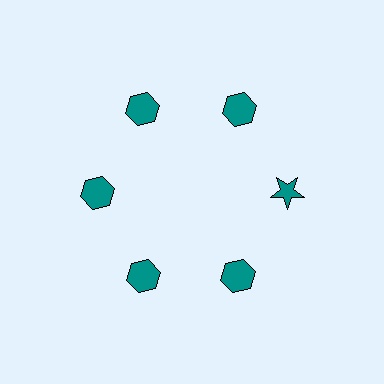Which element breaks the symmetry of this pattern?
The teal star at roughly the 3 o'clock position breaks the symmetry. All other shapes are teal hexagons.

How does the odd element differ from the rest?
It has a different shape: star instead of hexagon.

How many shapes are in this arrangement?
There are 6 shapes arranged in a ring pattern.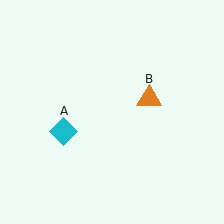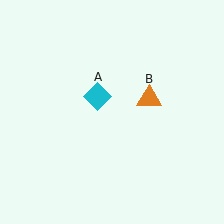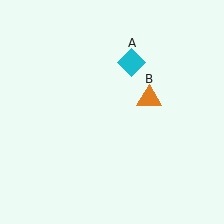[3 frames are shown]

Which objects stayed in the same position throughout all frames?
Orange triangle (object B) remained stationary.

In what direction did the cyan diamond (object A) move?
The cyan diamond (object A) moved up and to the right.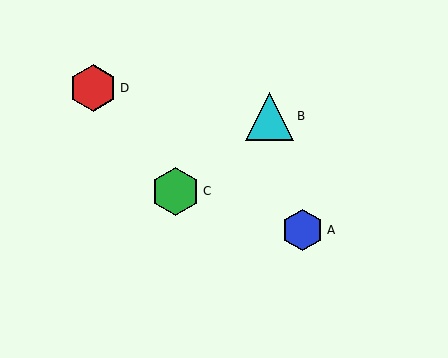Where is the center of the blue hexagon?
The center of the blue hexagon is at (303, 230).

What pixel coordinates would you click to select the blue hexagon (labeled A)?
Click at (303, 230) to select the blue hexagon A.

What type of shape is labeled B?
Shape B is a cyan triangle.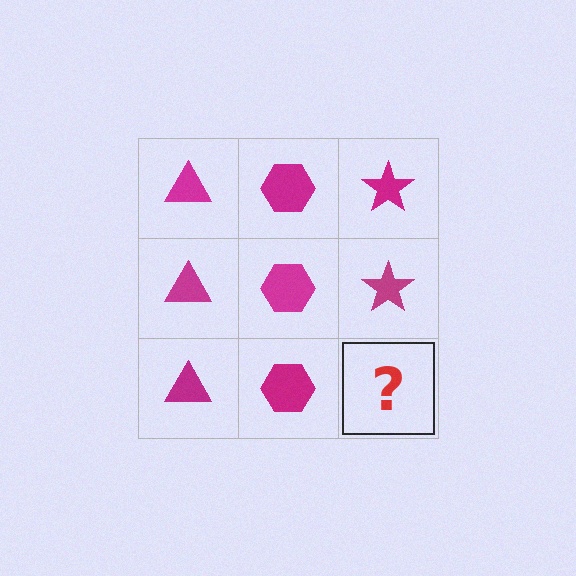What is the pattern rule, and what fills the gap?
The rule is that each column has a consistent shape. The gap should be filled with a magenta star.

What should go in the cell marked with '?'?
The missing cell should contain a magenta star.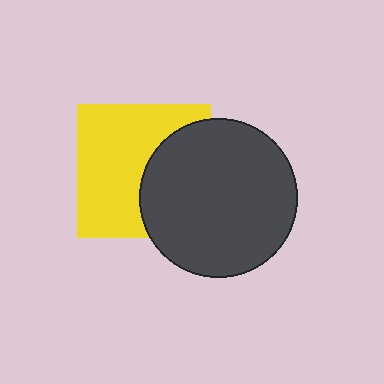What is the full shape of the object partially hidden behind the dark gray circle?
The partially hidden object is a yellow square.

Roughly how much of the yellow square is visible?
About half of it is visible (roughly 60%).